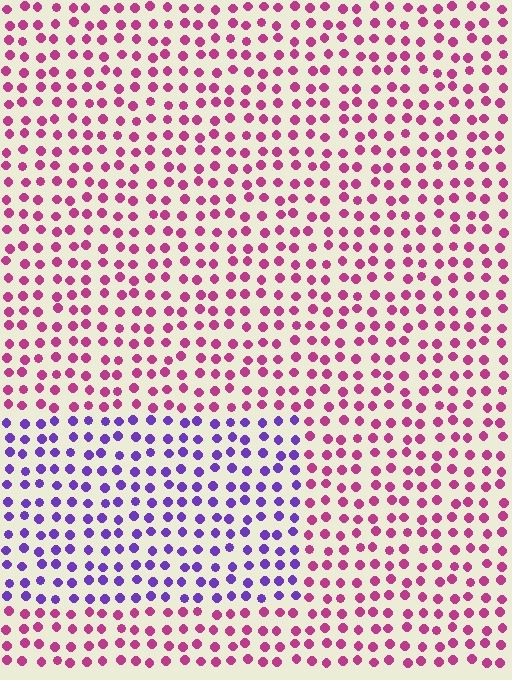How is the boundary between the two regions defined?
The boundary is defined purely by a slight shift in hue (about 58 degrees). Spacing, size, and orientation are identical on both sides.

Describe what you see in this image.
The image is filled with small magenta elements in a uniform arrangement. A rectangle-shaped region is visible where the elements are tinted to a slightly different hue, forming a subtle color boundary.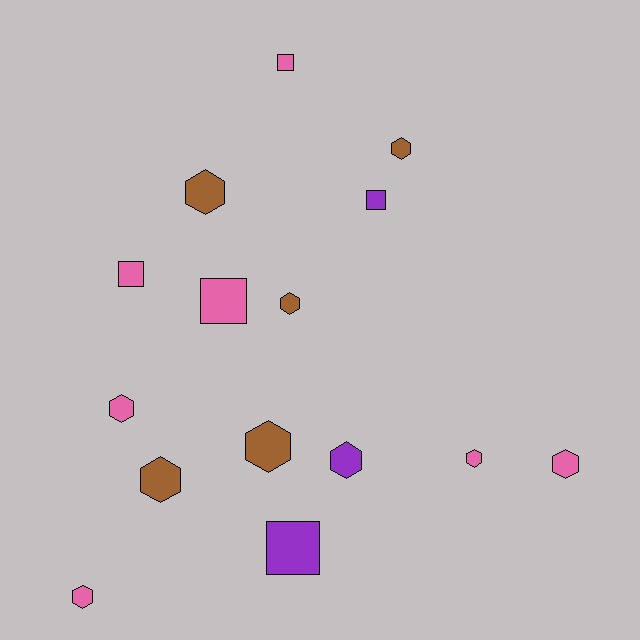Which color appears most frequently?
Pink, with 7 objects.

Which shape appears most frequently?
Hexagon, with 10 objects.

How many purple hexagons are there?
There is 1 purple hexagon.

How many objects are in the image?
There are 15 objects.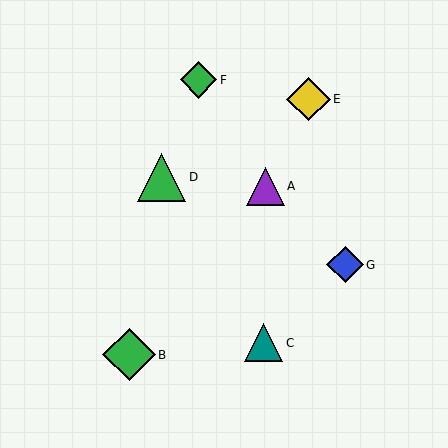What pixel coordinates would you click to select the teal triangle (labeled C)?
Click at (264, 343) to select the teal triangle C.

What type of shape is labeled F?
Shape F is a green diamond.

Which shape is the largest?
The green diamond (labeled B) is the largest.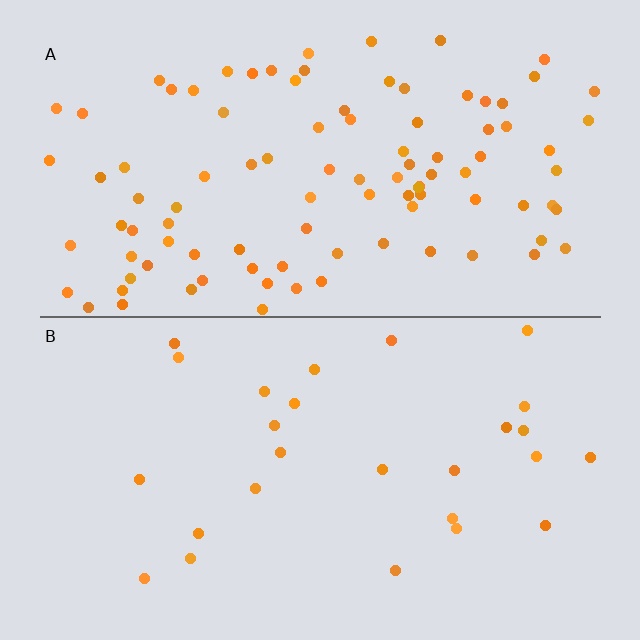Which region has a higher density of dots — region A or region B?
A (the top).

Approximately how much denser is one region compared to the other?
Approximately 3.6× — region A over region B.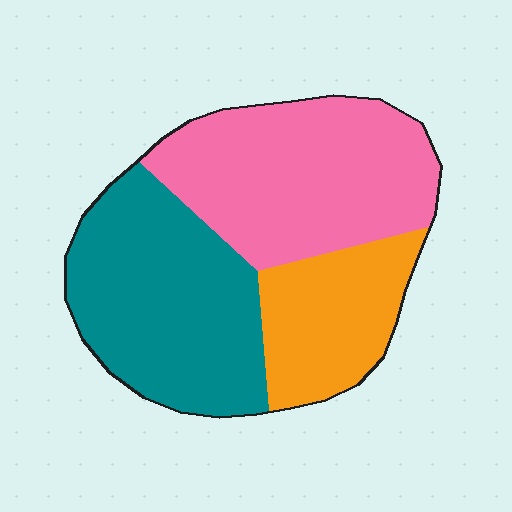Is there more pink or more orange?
Pink.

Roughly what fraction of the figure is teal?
Teal covers 39% of the figure.